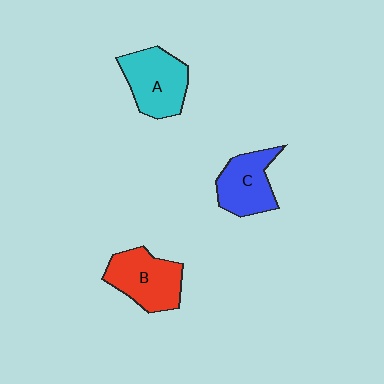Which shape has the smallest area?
Shape C (blue).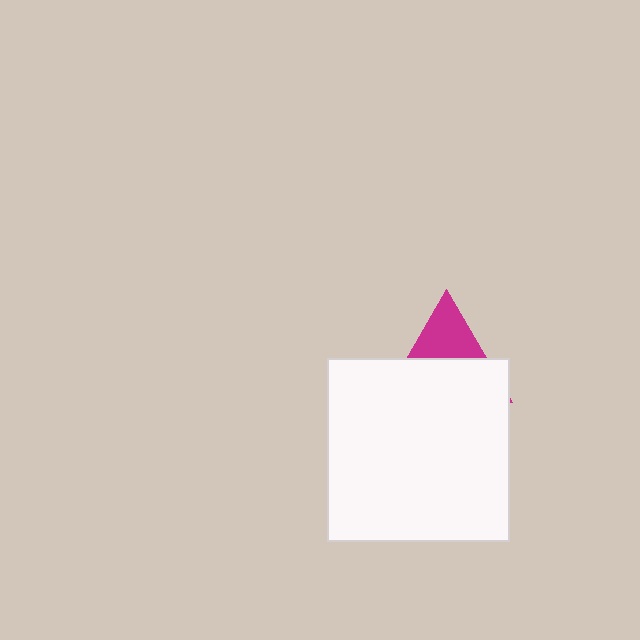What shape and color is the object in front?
The object in front is a white square.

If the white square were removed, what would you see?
You would see the complete magenta triangle.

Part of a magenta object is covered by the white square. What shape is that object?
It is a triangle.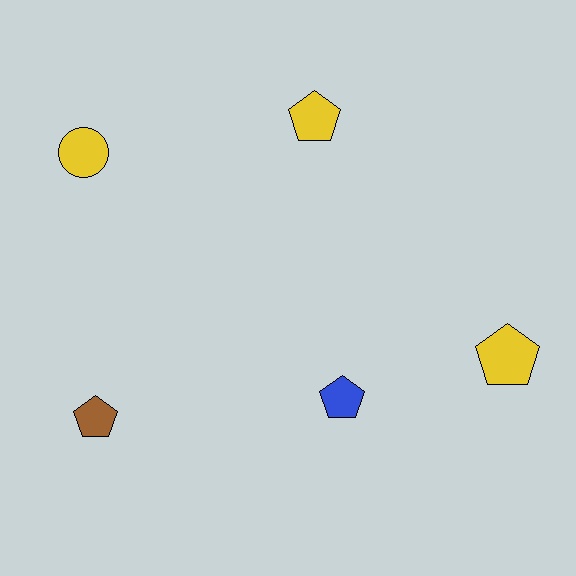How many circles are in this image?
There is 1 circle.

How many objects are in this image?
There are 5 objects.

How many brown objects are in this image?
There is 1 brown object.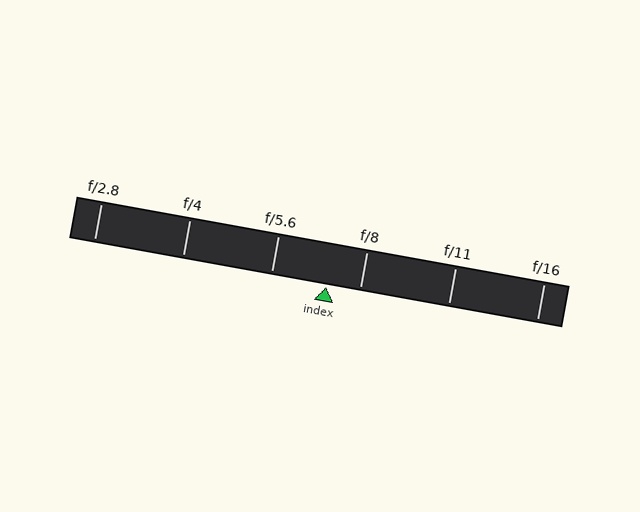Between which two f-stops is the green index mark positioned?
The index mark is between f/5.6 and f/8.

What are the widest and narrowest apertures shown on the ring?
The widest aperture shown is f/2.8 and the narrowest is f/16.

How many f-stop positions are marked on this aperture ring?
There are 6 f-stop positions marked.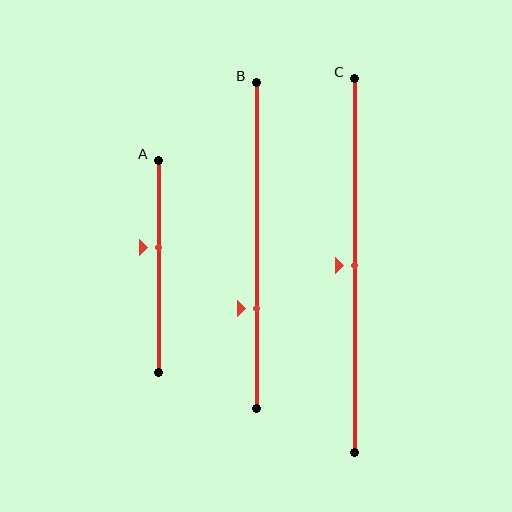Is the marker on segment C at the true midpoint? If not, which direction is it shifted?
Yes, the marker on segment C is at the true midpoint.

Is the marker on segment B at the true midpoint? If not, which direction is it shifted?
No, the marker on segment B is shifted downward by about 19% of the segment length.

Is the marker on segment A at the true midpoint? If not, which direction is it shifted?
No, the marker on segment A is shifted upward by about 9% of the segment length.